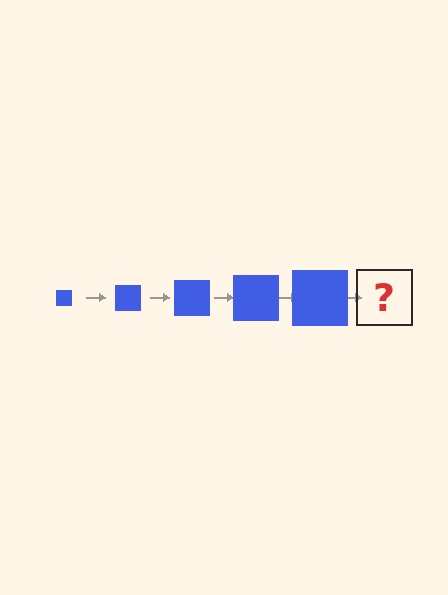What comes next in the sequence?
The next element should be a blue square, larger than the previous one.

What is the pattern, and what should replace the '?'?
The pattern is that the square gets progressively larger each step. The '?' should be a blue square, larger than the previous one.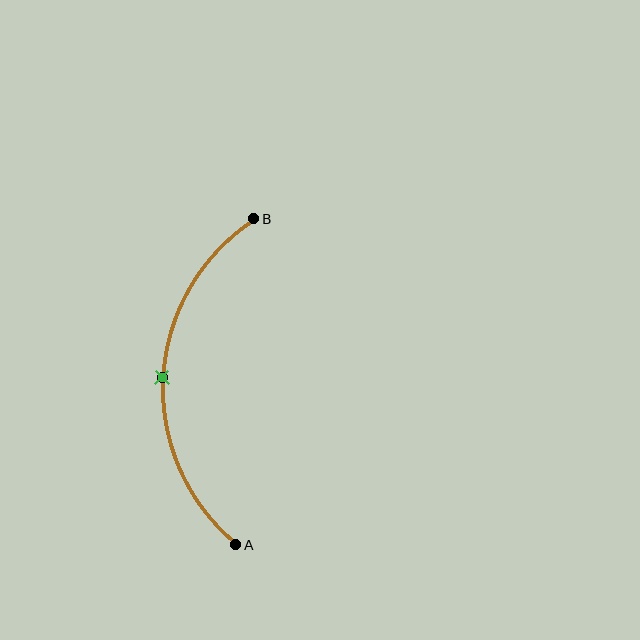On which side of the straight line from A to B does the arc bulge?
The arc bulges to the left of the straight line connecting A and B.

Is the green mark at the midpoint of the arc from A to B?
Yes. The green mark lies on the arc at equal arc-length from both A and B — it is the arc midpoint.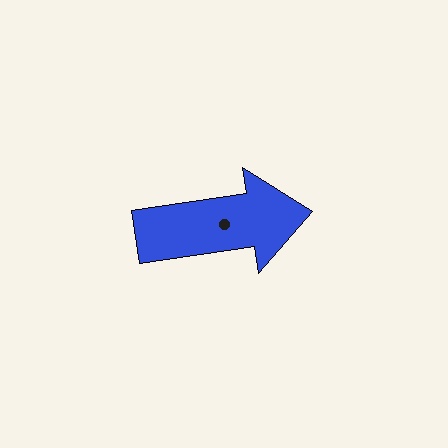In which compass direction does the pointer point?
East.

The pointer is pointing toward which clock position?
Roughly 3 o'clock.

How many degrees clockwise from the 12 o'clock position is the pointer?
Approximately 82 degrees.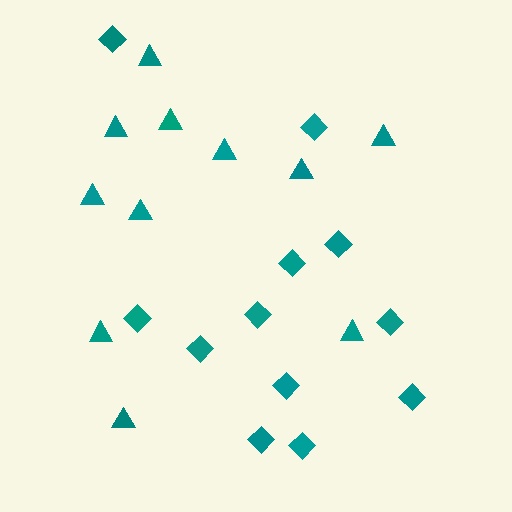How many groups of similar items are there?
There are 2 groups: one group of triangles (11) and one group of diamonds (12).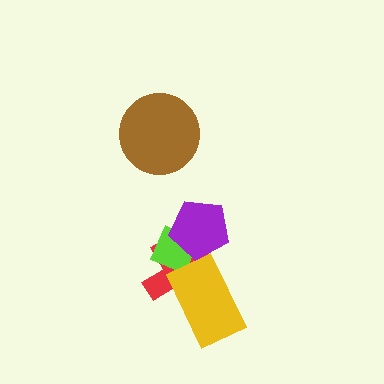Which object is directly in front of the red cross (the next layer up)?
The lime diamond is directly in front of the red cross.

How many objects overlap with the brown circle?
0 objects overlap with the brown circle.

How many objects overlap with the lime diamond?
3 objects overlap with the lime diamond.